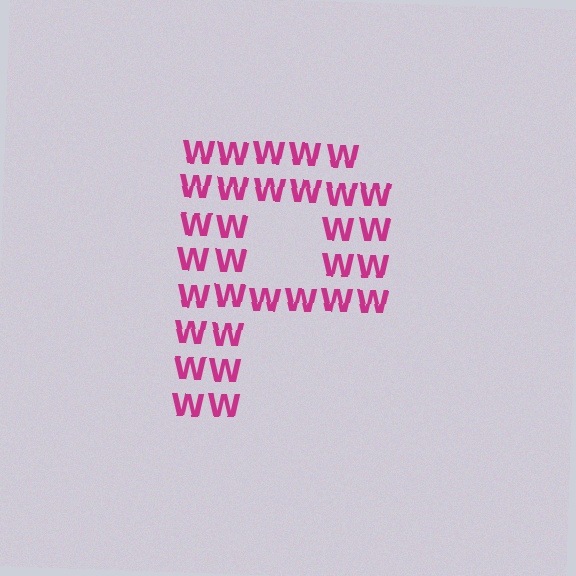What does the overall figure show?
The overall figure shows the letter P.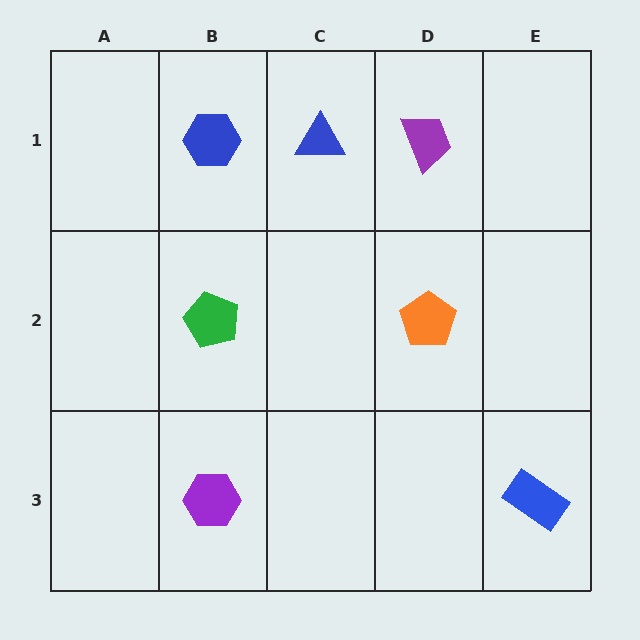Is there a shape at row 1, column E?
No, that cell is empty.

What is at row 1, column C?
A blue triangle.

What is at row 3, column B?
A purple hexagon.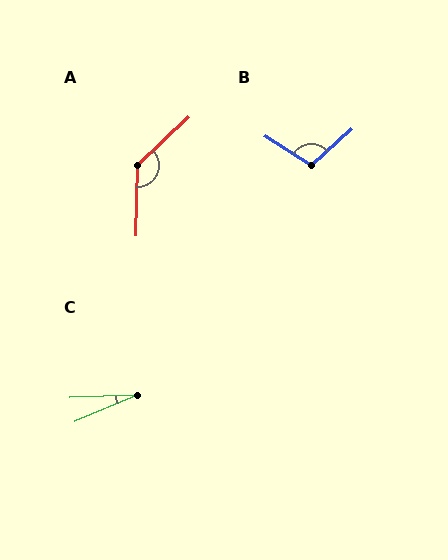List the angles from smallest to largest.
C (21°), B (106°), A (135°).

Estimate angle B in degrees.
Approximately 106 degrees.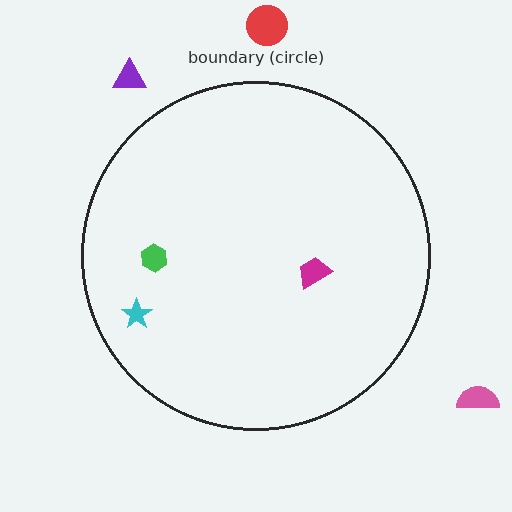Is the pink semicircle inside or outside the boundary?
Outside.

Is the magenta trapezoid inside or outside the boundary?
Inside.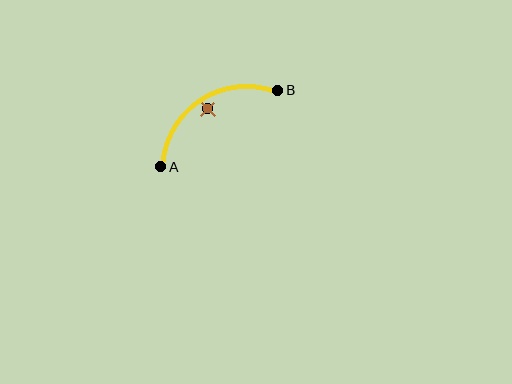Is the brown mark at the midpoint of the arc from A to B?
No — the brown mark does not lie on the arc at all. It sits slightly inside the curve.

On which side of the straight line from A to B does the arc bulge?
The arc bulges above the straight line connecting A and B.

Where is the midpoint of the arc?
The arc midpoint is the point on the curve farthest from the straight line joining A and B. It sits above that line.